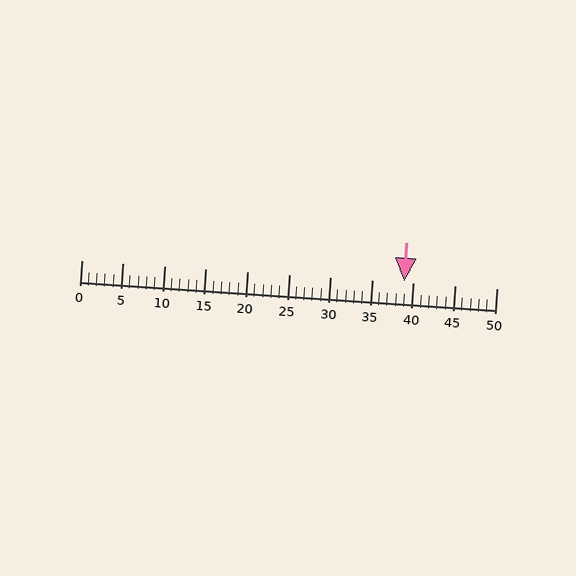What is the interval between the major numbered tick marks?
The major tick marks are spaced 5 units apart.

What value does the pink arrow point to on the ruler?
The pink arrow points to approximately 39.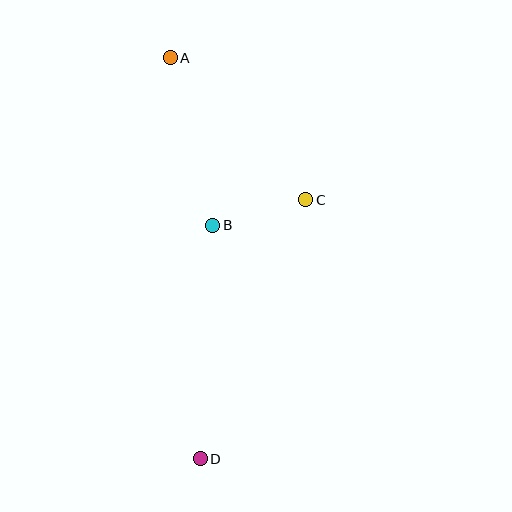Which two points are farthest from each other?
Points A and D are farthest from each other.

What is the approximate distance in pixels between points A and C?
The distance between A and C is approximately 196 pixels.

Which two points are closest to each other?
Points B and C are closest to each other.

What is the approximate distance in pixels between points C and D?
The distance between C and D is approximately 280 pixels.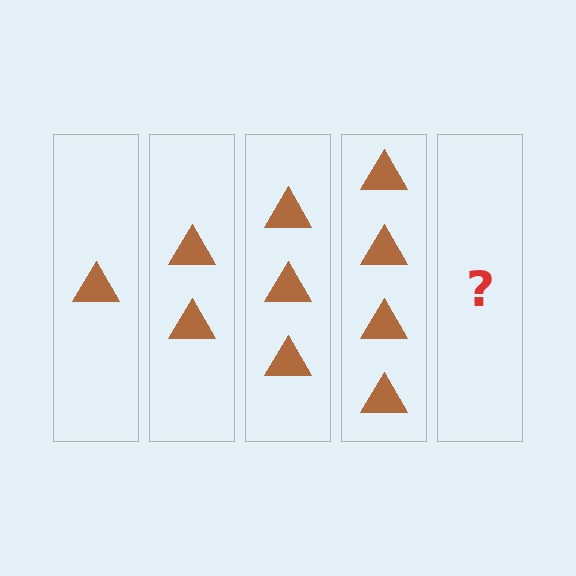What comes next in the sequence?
The next element should be 5 triangles.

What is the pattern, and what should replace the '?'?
The pattern is that each step adds one more triangle. The '?' should be 5 triangles.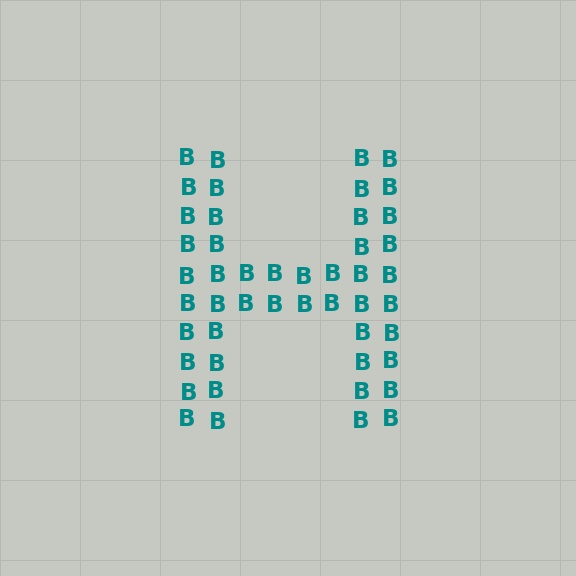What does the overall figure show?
The overall figure shows the letter H.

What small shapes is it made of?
It is made of small letter B's.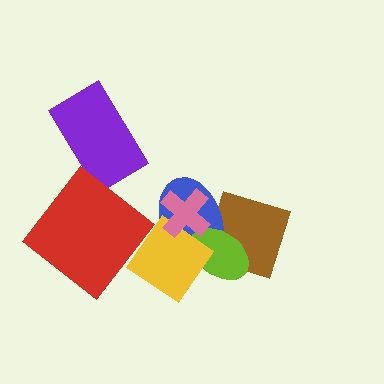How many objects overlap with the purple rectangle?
0 objects overlap with the purple rectangle.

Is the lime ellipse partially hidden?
Yes, it is partially covered by another shape.